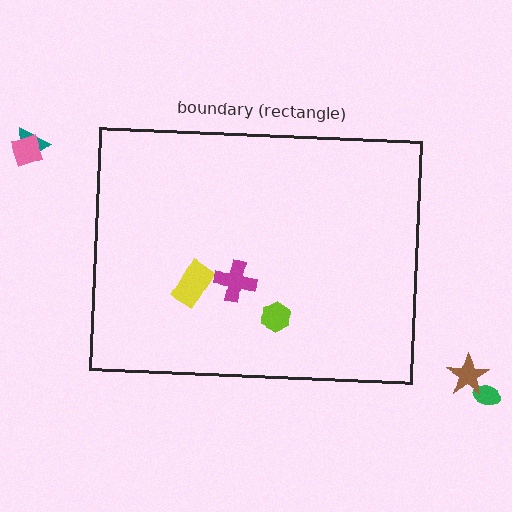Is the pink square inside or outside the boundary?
Outside.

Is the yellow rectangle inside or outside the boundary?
Inside.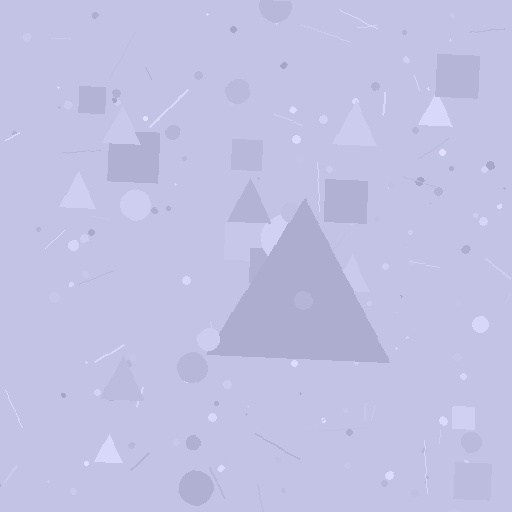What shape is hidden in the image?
A triangle is hidden in the image.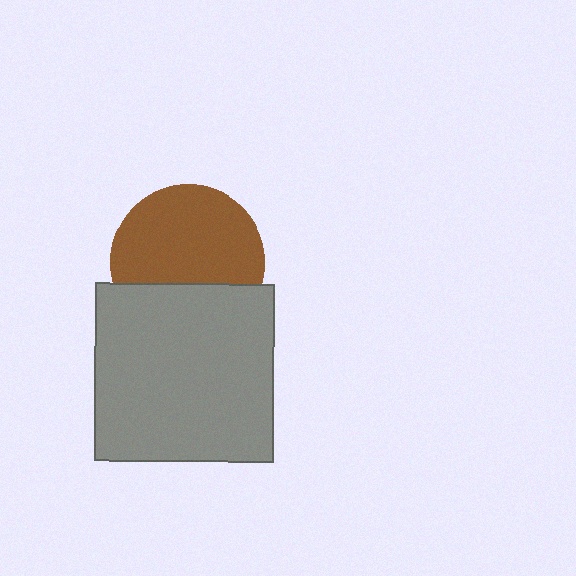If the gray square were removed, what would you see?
You would see the complete brown circle.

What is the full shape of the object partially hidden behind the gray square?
The partially hidden object is a brown circle.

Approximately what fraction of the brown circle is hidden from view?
Roughly 33% of the brown circle is hidden behind the gray square.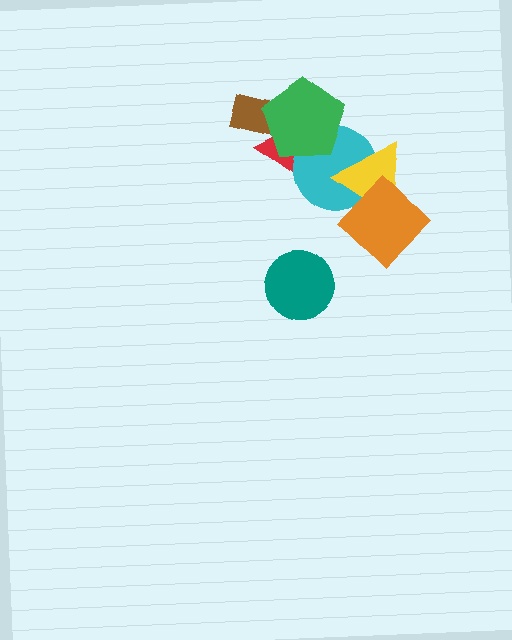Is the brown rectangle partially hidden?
Yes, it is partially covered by another shape.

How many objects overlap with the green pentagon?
3 objects overlap with the green pentagon.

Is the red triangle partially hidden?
Yes, it is partially covered by another shape.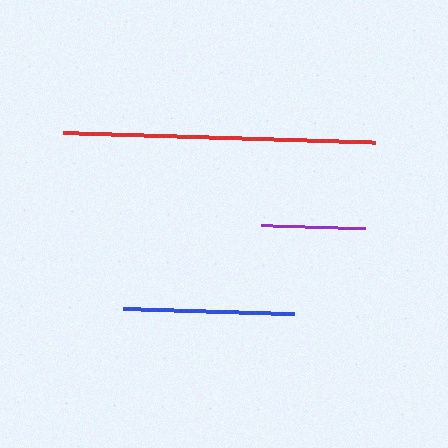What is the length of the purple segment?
The purple segment is approximately 104 pixels long.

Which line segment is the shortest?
The purple line is the shortest at approximately 104 pixels.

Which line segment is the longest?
The red line is the longest at approximately 312 pixels.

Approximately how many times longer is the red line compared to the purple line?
The red line is approximately 3.0 times the length of the purple line.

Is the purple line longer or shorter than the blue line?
The blue line is longer than the purple line.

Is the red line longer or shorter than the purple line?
The red line is longer than the purple line.